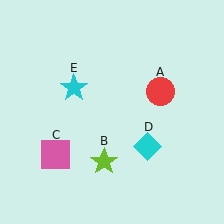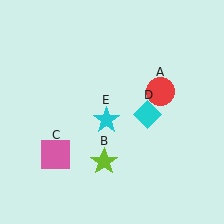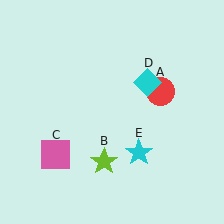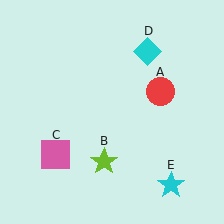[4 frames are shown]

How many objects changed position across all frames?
2 objects changed position: cyan diamond (object D), cyan star (object E).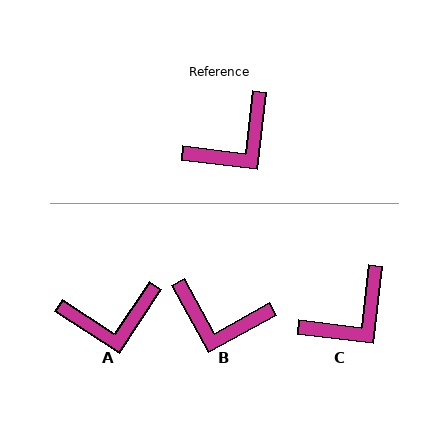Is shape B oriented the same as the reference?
No, it is off by about 55 degrees.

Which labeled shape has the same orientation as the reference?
C.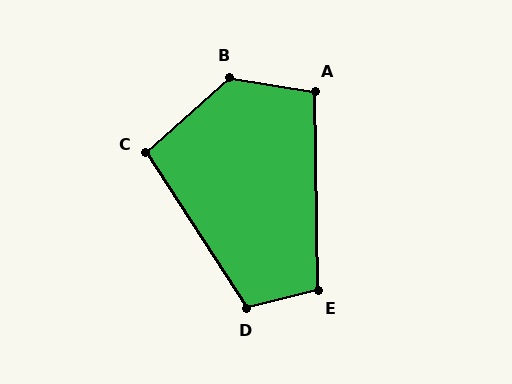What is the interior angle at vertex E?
Approximately 103 degrees (obtuse).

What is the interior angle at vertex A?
Approximately 100 degrees (obtuse).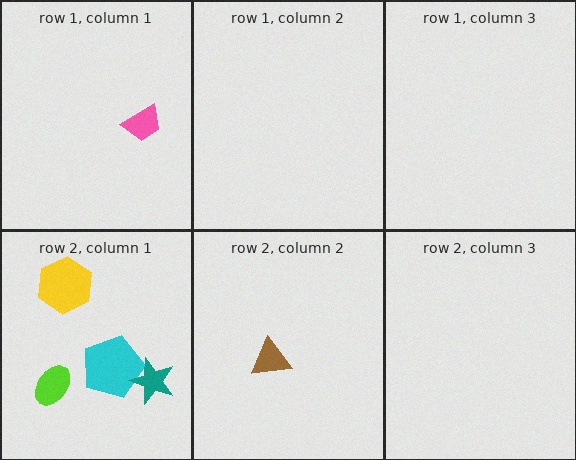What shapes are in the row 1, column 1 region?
The pink trapezoid.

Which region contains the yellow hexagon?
The row 2, column 1 region.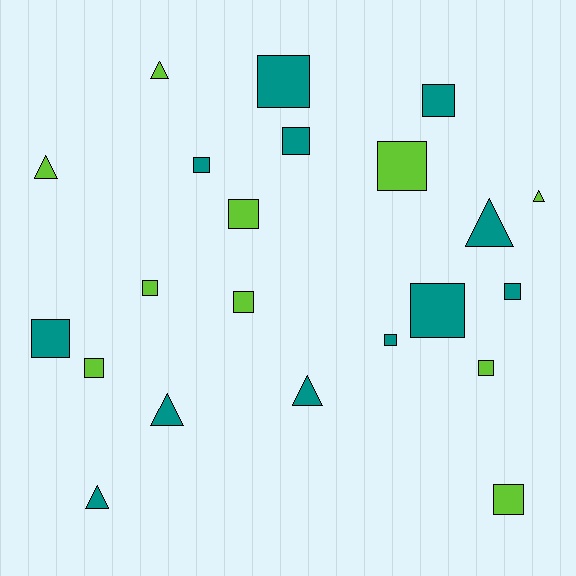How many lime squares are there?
There are 7 lime squares.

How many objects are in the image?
There are 22 objects.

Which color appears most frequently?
Teal, with 12 objects.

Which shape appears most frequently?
Square, with 15 objects.